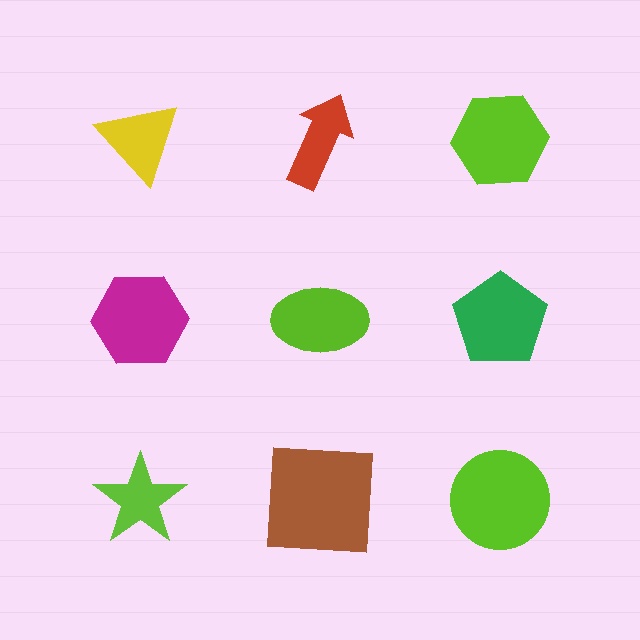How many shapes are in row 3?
3 shapes.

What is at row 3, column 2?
A brown square.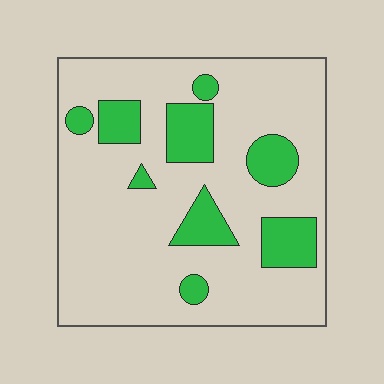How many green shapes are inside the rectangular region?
9.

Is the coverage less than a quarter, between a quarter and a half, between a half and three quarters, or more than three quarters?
Less than a quarter.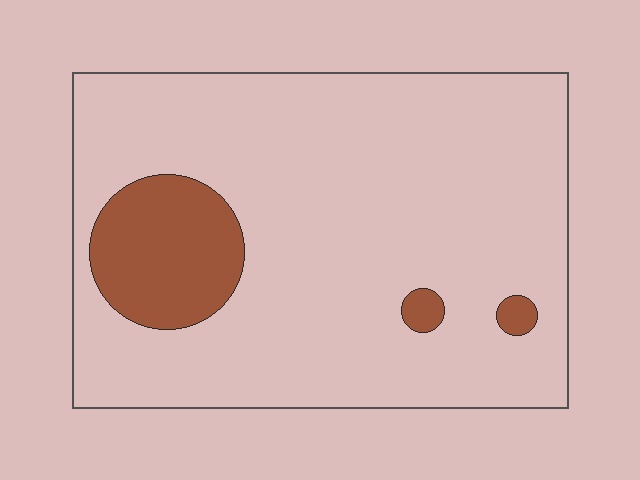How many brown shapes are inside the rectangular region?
3.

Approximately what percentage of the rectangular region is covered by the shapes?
Approximately 15%.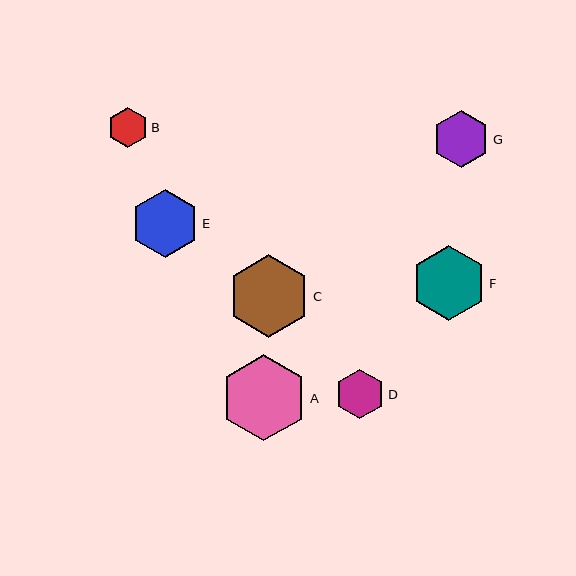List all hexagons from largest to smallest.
From largest to smallest: A, C, F, E, G, D, B.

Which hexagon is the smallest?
Hexagon B is the smallest with a size of approximately 40 pixels.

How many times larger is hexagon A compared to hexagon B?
Hexagon A is approximately 2.2 times the size of hexagon B.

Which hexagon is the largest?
Hexagon A is the largest with a size of approximately 86 pixels.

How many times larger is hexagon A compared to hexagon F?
Hexagon A is approximately 1.1 times the size of hexagon F.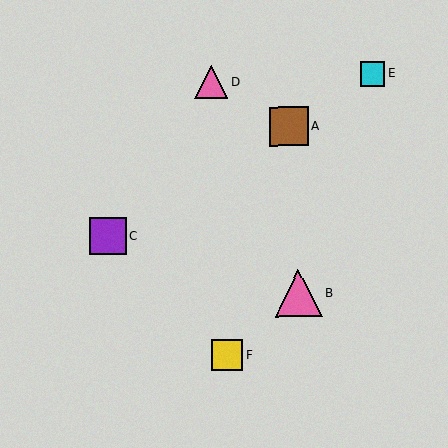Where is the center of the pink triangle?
The center of the pink triangle is at (211, 82).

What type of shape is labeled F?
Shape F is a yellow square.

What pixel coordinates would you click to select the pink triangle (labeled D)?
Click at (211, 82) to select the pink triangle D.